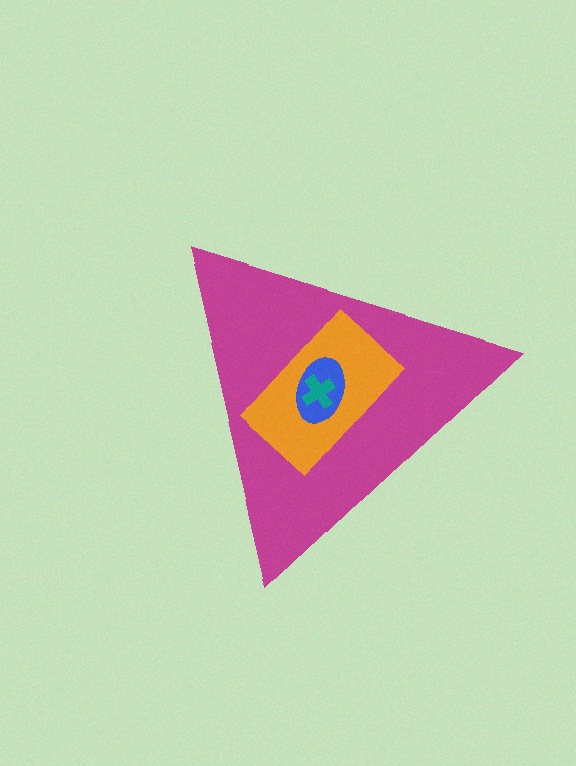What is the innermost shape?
The teal cross.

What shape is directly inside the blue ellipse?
The teal cross.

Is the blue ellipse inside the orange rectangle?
Yes.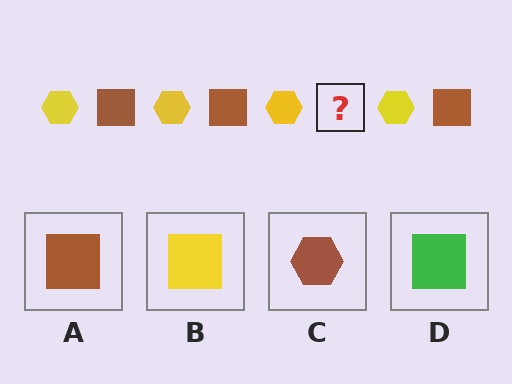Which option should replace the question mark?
Option A.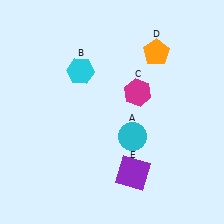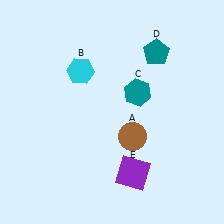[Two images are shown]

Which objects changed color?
A changed from cyan to brown. C changed from magenta to teal. D changed from orange to teal.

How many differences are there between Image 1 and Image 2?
There are 3 differences between the two images.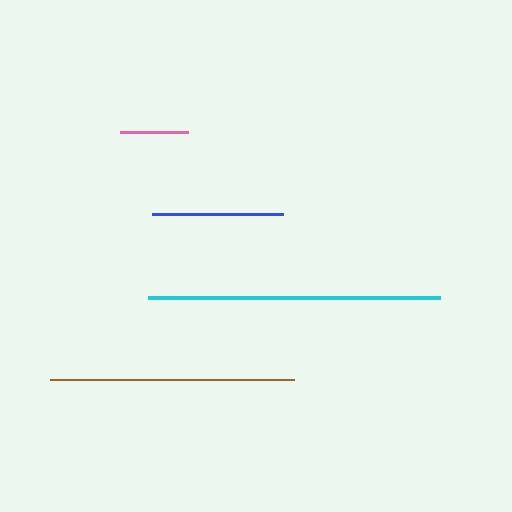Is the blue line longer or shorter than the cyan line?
The cyan line is longer than the blue line.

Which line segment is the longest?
The cyan line is the longest at approximately 292 pixels.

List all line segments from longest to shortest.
From longest to shortest: cyan, brown, blue, pink.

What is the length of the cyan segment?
The cyan segment is approximately 292 pixels long.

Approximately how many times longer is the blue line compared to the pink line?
The blue line is approximately 1.9 times the length of the pink line.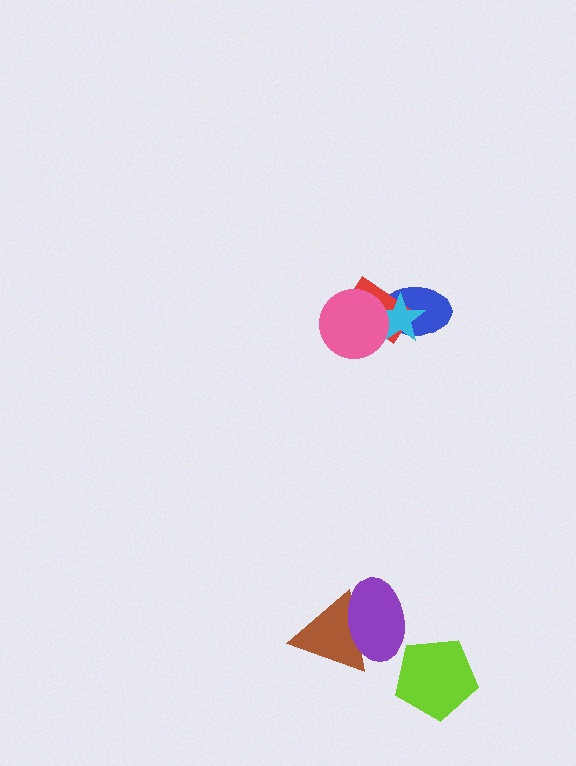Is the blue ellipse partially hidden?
Yes, it is partially covered by another shape.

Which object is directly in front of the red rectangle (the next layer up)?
The cyan star is directly in front of the red rectangle.